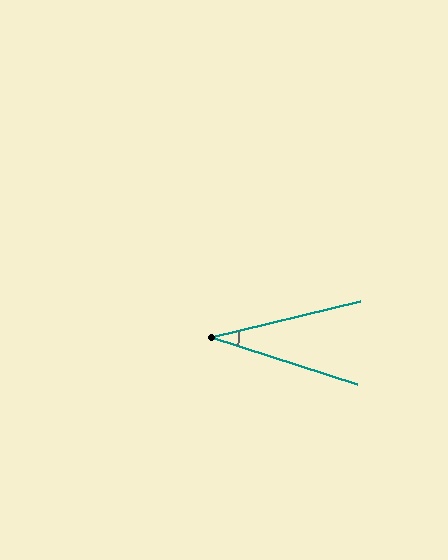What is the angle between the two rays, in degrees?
Approximately 31 degrees.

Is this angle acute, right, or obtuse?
It is acute.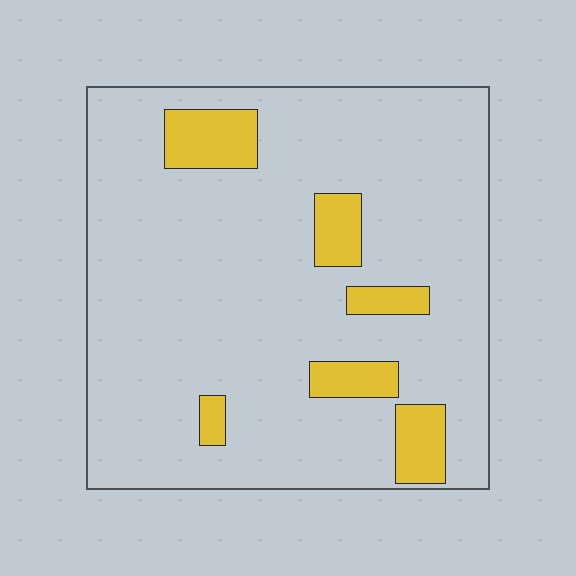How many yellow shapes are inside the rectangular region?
6.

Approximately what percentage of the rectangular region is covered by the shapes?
Approximately 15%.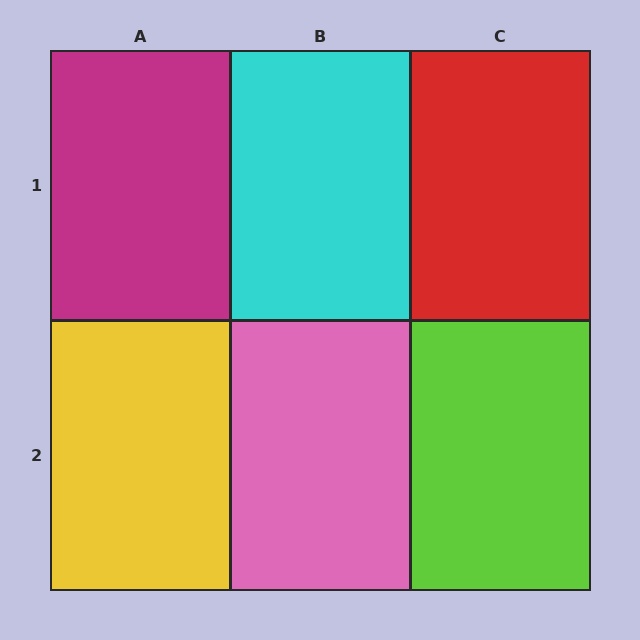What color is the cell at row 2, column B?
Pink.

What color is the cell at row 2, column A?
Yellow.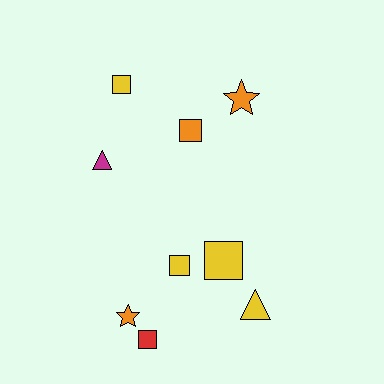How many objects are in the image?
There are 9 objects.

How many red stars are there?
There are no red stars.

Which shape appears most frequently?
Square, with 5 objects.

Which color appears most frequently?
Yellow, with 4 objects.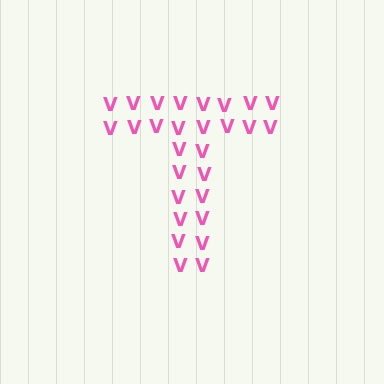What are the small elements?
The small elements are letter V's.